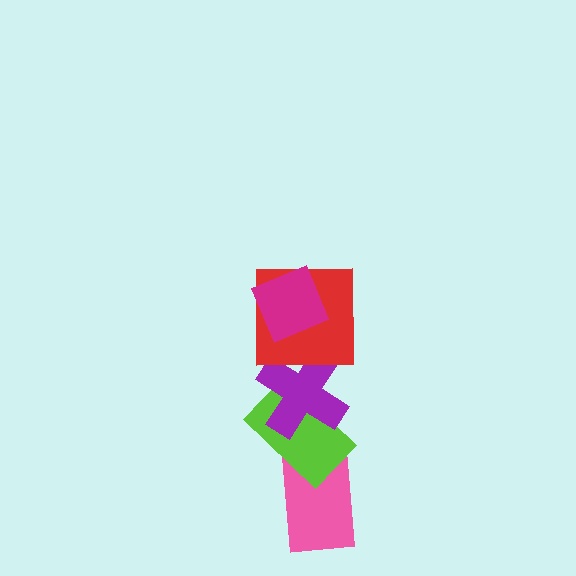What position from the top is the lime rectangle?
The lime rectangle is 4th from the top.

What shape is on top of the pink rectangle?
The lime rectangle is on top of the pink rectangle.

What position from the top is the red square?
The red square is 2nd from the top.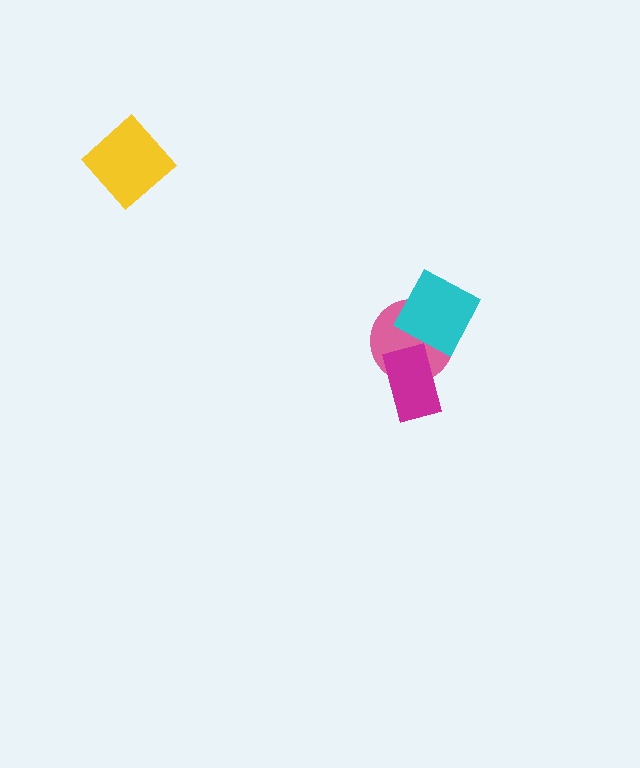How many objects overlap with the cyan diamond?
1 object overlaps with the cyan diamond.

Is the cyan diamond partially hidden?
No, no other shape covers it.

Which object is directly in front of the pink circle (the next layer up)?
The magenta rectangle is directly in front of the pink circle.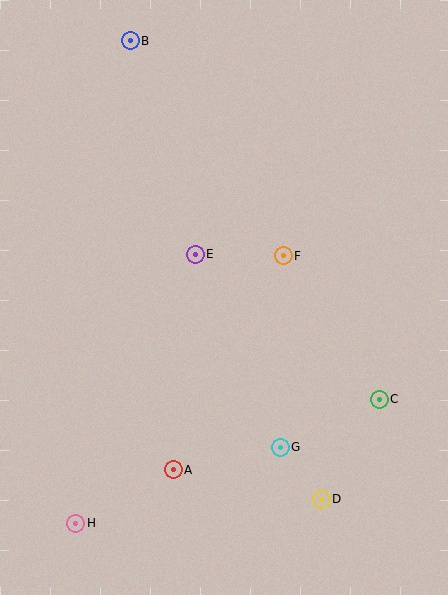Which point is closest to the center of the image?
Point E at (195, 254) is closest to the center.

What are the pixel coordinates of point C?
Point C is at (379, 399).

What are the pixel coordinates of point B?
Point B is at (130, 41).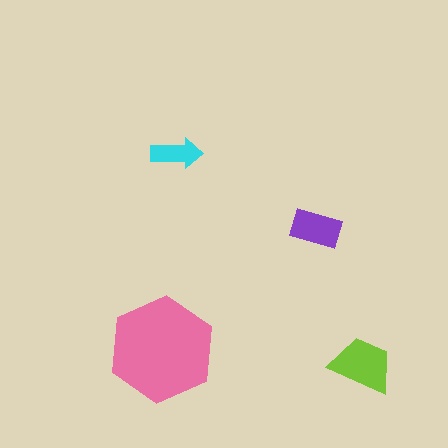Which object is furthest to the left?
The pink hexagon is leftmost.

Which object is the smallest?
The cyan arrow.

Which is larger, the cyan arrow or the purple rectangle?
The purple rectangle.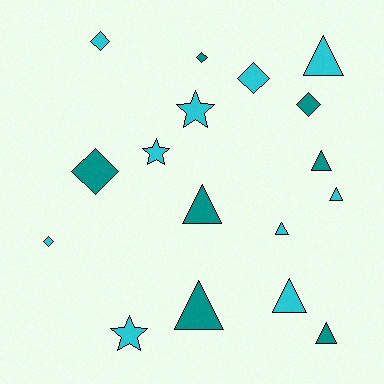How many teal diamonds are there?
There are 3 teal diamonds.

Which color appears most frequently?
Cyan, with 10 objects.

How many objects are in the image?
There are 17 objects.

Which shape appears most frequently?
Triangle, with 8 objects.